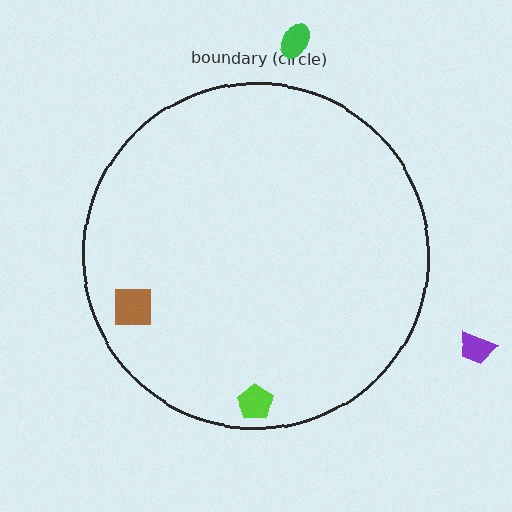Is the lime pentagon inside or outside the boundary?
Inside.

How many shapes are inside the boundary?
2 inside, 2 outside.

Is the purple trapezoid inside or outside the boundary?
Outside.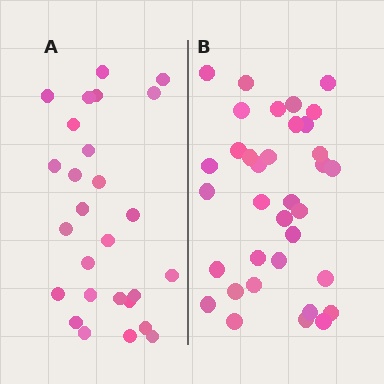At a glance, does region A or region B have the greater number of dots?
Region B (the right region) has more dots.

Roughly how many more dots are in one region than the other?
Region B has roughly 8 or so more dots than region A.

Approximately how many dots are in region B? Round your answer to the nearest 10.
About 40 dots. (The exact count is 35, which rounds to 40.)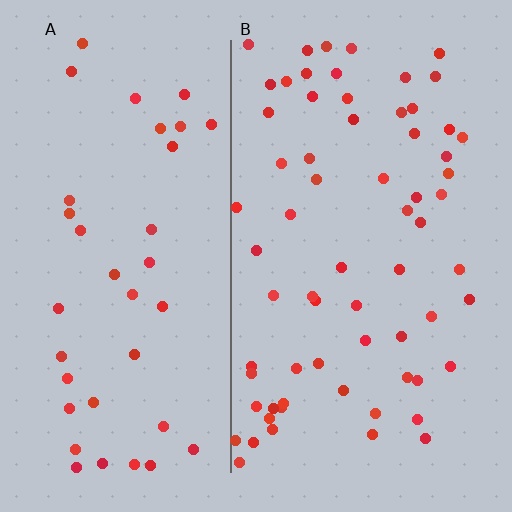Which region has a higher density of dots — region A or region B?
B (the right).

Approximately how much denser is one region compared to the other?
Approximately 1.8× — region B over region A.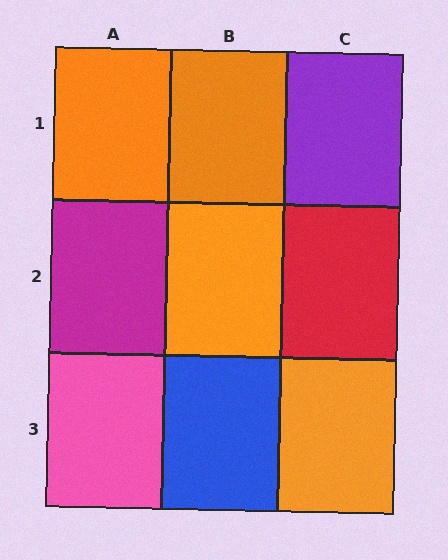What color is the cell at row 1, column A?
Orange.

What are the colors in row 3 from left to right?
Pink, blue, orange.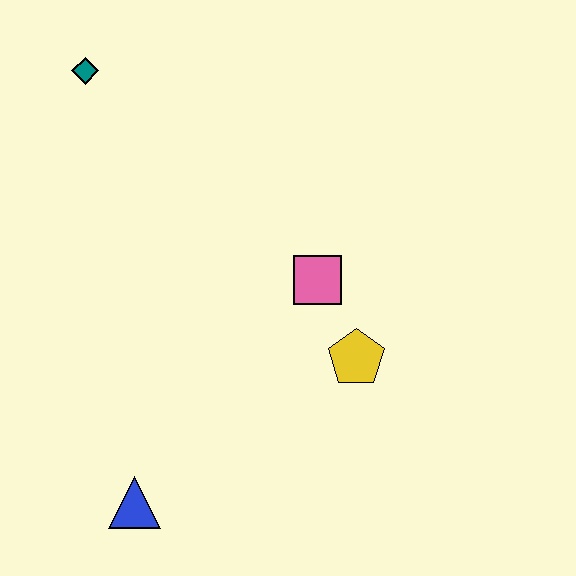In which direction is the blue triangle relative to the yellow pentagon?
The blue triangle is to the left of the yellow pentagon.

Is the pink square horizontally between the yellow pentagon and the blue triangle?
Yes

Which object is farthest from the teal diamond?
The blue triangle is farthest from the teal diamond.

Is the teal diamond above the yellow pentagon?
Yes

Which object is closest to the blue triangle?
The yellow pentagon is closest to the blue triangle.